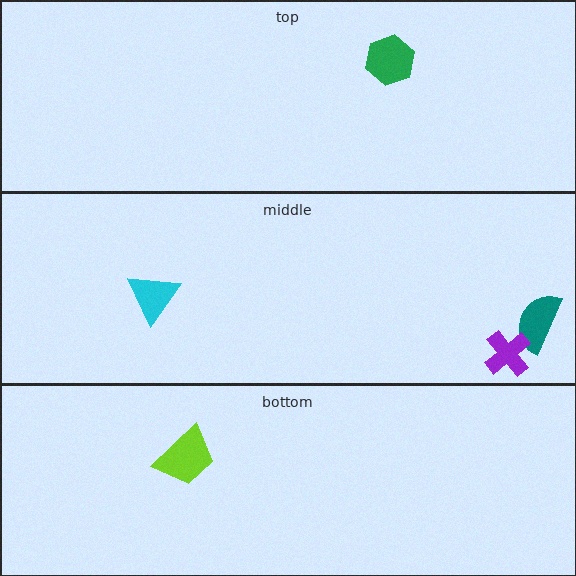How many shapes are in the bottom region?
1.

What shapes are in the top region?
The green hexagon.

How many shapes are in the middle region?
3.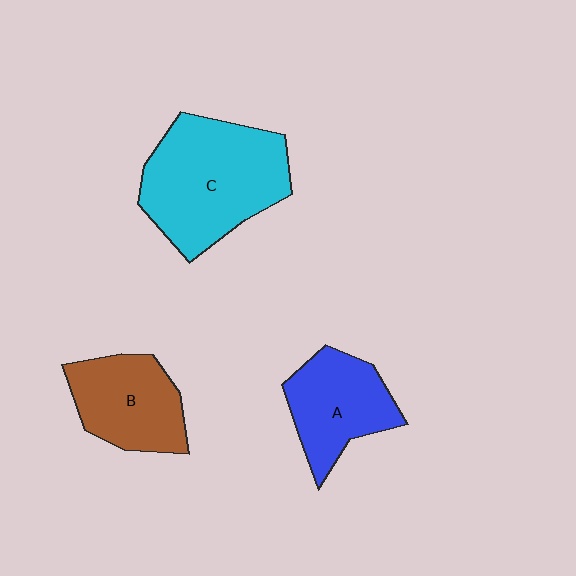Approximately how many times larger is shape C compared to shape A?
Approximately 1.6 times.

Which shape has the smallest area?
Shape A (blue).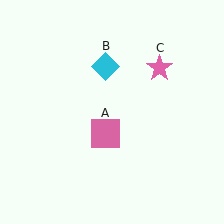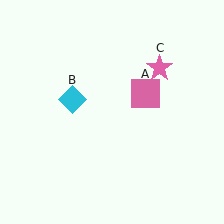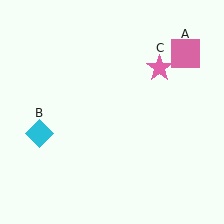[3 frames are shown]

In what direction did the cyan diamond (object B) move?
The cyan diamond (object B) moved down and to the left.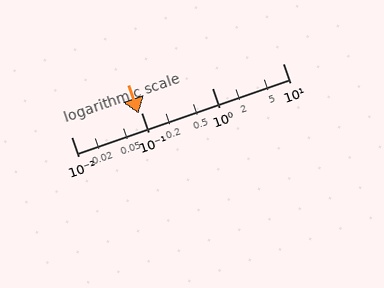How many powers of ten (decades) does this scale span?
The scale spans 3 decades, from 0.01 to 10.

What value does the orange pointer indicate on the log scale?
The pointer indicates approximately 0.091.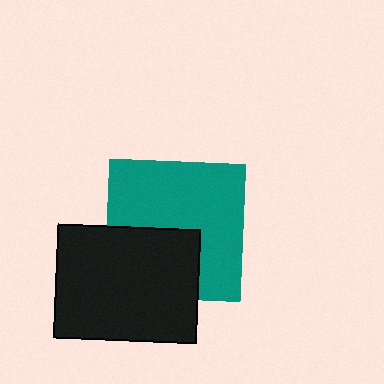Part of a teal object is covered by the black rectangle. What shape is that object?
It is a square.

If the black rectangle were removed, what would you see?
You would see the complete teal square.